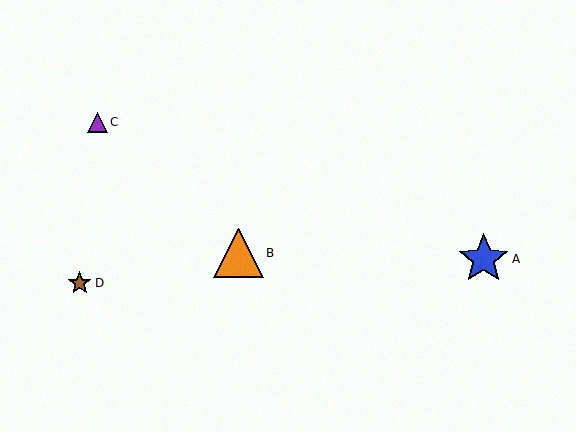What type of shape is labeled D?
Shape D is a brown star.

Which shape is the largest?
The blue star (labeled A) is the largest.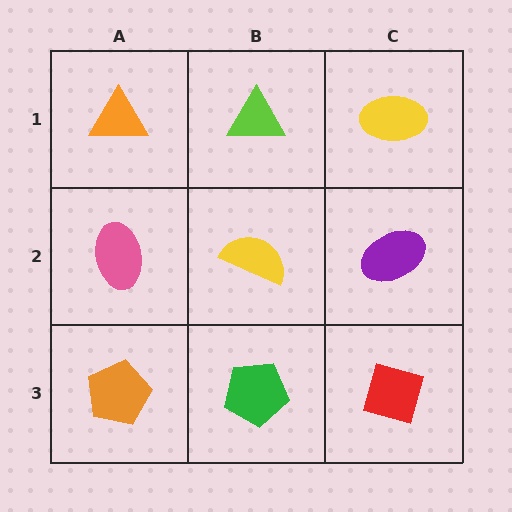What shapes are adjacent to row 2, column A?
An orange triangle (row 1, column A), an orange pentagon (row 3, column A), a yellow semicircle (row 2, column B).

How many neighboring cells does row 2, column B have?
4.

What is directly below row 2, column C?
A red diamond.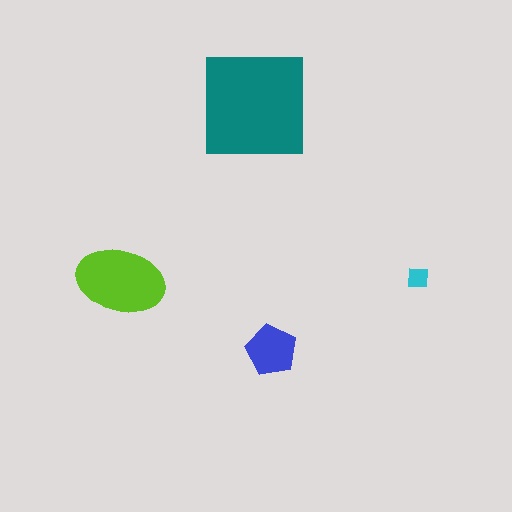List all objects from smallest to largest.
The cyan square, the blue pentagon, the lime ellipse, the teal square.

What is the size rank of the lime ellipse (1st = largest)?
2nd.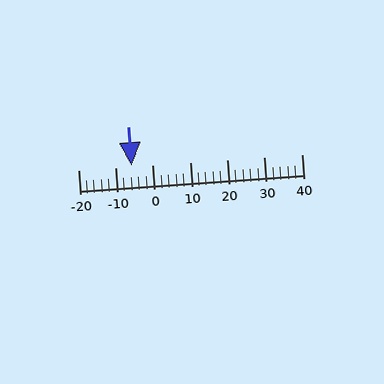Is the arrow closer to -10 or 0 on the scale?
The arrow is closer to -10.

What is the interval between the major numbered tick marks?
The major tick marks are spaced 10 units apart.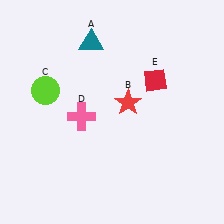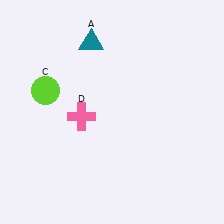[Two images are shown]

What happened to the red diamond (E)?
The red diamond (E) was removed in Image 2. It was in the top-right area of Image 1.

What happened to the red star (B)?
The red star (B) was removed in Image 2. It was in the top-right area of Image 1.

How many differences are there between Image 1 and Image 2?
There are 2 differences between the two images.